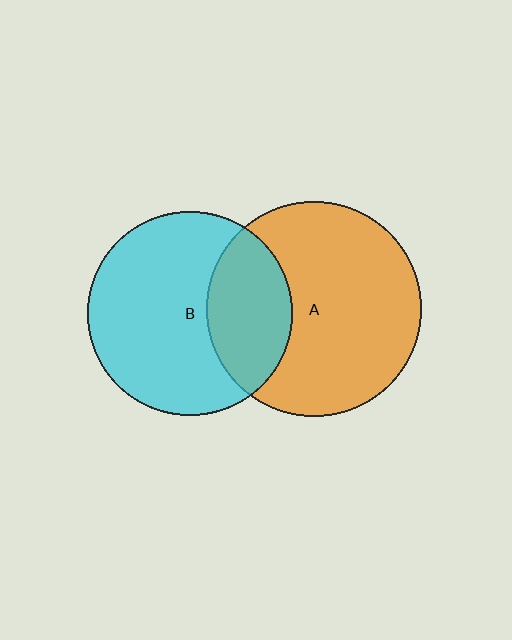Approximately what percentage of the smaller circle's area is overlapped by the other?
Approximately 30%.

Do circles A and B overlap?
Yes.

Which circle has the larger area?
Circle A (orange).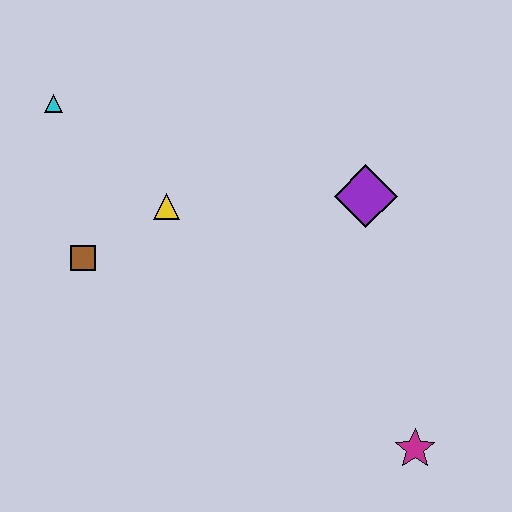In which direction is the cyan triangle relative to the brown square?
The cyan triangle is above the brown square.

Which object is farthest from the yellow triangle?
The magenta star is farthest from the yellow triangle.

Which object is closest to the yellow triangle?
The brown square is closest to the yellow triangle.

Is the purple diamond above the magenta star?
Yes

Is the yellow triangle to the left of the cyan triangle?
No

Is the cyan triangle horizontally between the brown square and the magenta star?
No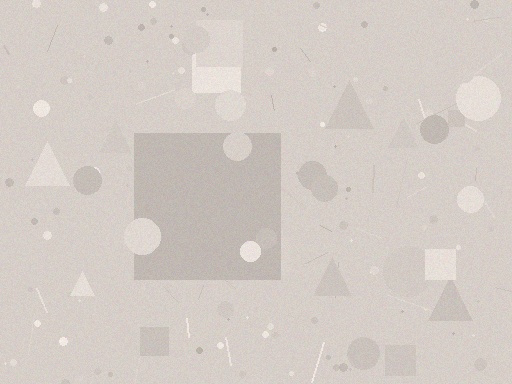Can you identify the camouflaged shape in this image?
The camouflaged shape is a square.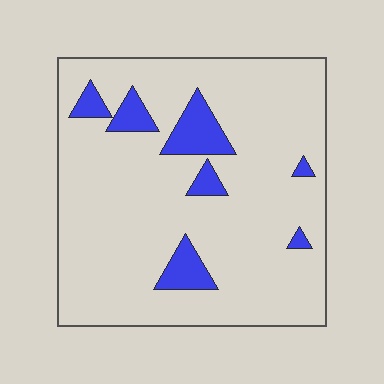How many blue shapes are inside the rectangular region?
7.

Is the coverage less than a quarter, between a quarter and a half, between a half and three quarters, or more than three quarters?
Less than a quarter.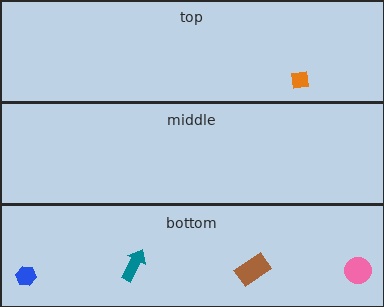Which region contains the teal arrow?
The bottom region.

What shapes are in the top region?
The orange square.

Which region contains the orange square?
The top region.